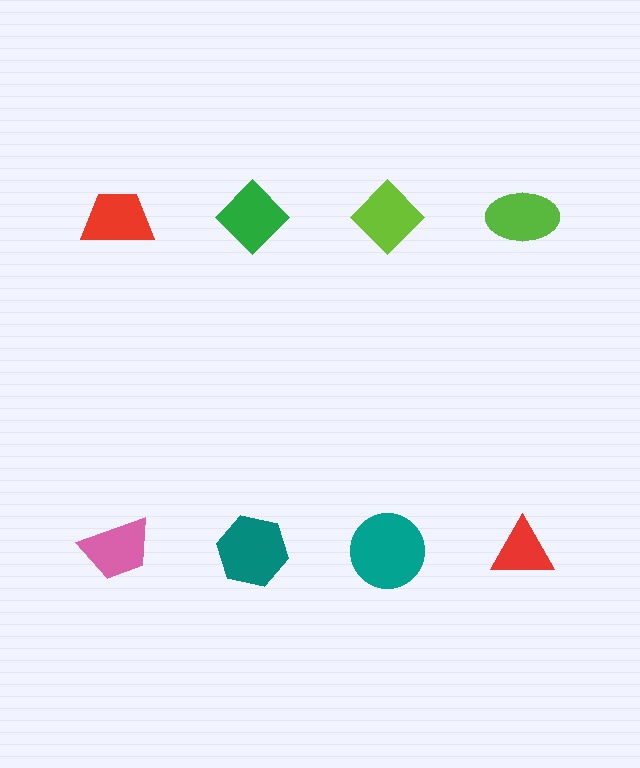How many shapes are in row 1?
4 shapes.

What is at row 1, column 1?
A red trapezoid.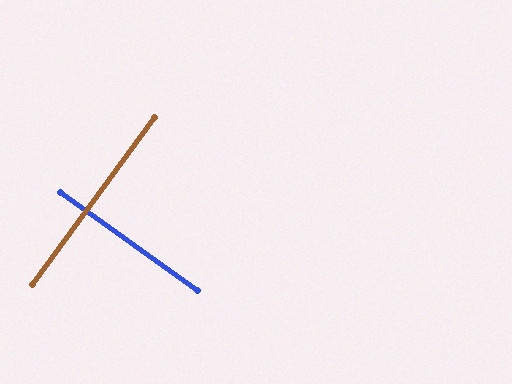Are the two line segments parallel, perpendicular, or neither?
Perpendicular — they meet at approximately 90°.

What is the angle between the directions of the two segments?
Approximately 90 degrees.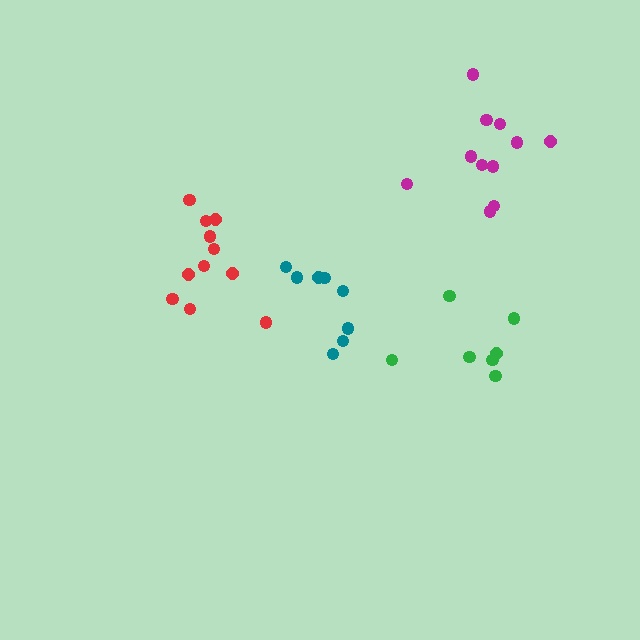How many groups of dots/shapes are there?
There are 4 groups.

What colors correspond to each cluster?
The clusters are colored: green, red, teal, magenta.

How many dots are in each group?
Group 1: 7 dots, Group 2: 11 dots, Group 3: 8 dots, Group 4: 11 dots (37 total).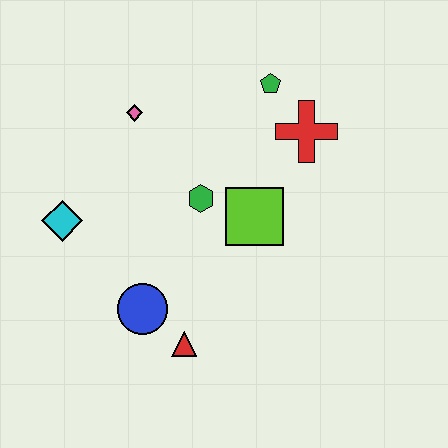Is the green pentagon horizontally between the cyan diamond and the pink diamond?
No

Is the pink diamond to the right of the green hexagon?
No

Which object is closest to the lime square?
The green hexagon is closest to the lime square.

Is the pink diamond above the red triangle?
Yes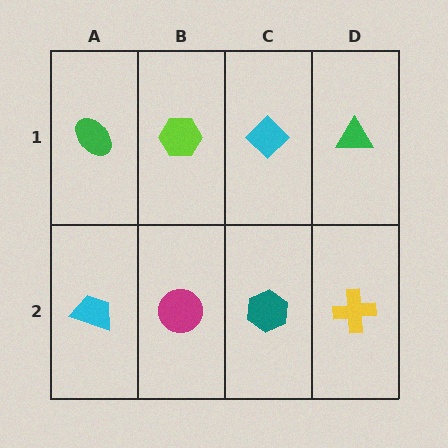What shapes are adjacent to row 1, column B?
A magenta circle (row 2, column B), a green ellipse (row 1, column A), a cyan diamond (row 1, column C).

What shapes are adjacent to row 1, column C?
A teal hexagon (row 2, column C), a lime hexagon (row 1, column B), a green triangle (row 1, column D).